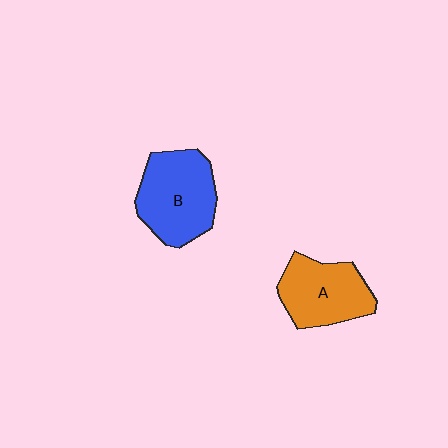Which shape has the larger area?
Shape B (blue).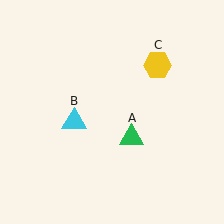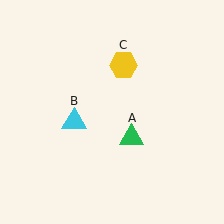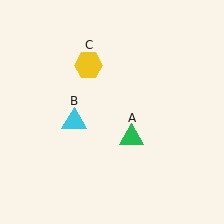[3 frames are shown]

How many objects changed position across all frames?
1 object changed position: yellow hexagon (object C).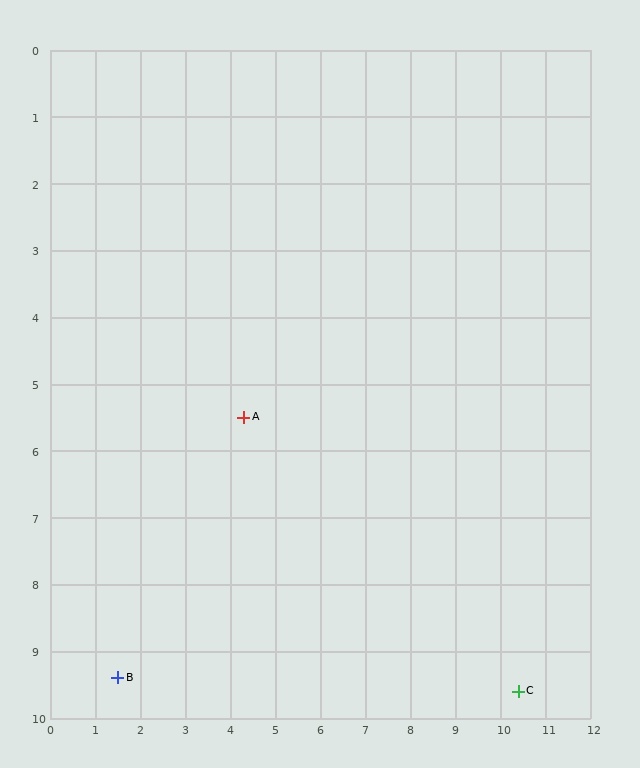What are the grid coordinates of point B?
Point B is at approximately (1.5, 9.4).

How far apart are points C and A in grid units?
Points C and A are about 7.3 grid units apart.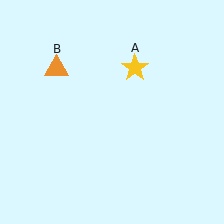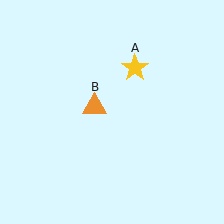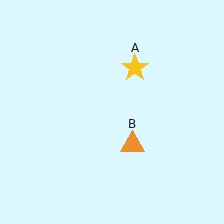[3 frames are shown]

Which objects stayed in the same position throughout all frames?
Yellow star (object A) remained stationary.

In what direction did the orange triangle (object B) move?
The orange triangle (object B) moved down and to the right.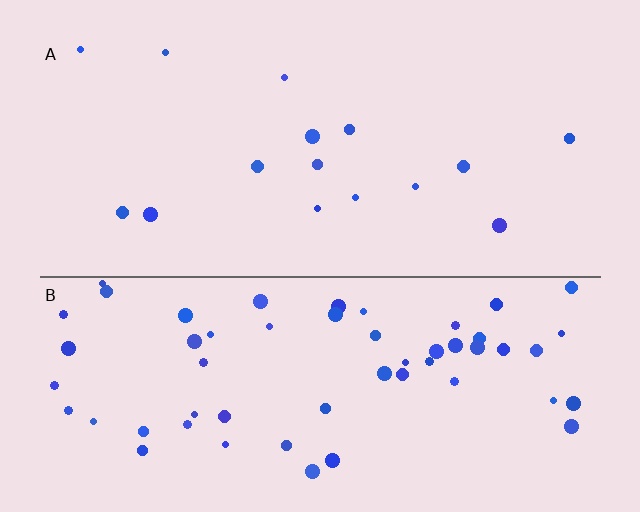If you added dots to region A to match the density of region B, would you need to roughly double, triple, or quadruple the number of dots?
Approximately quadruple.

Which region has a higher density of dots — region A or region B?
B (the bottom).